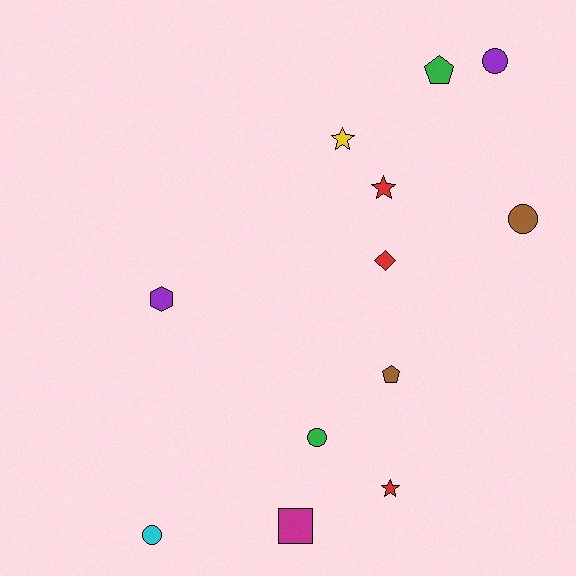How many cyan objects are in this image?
There is 1 cyan object.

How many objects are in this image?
There are 12 objects.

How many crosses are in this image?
There are no crosses.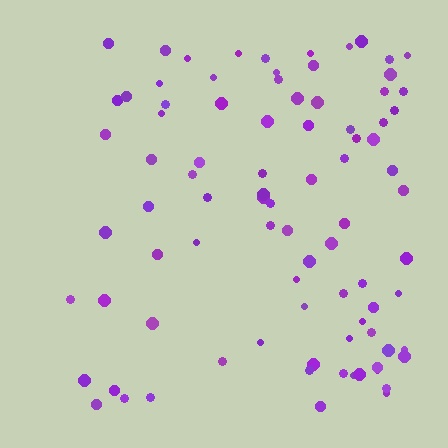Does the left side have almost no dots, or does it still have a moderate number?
Still a moderate number, just noticeably fewer than the right.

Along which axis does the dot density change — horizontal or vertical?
Horizontal.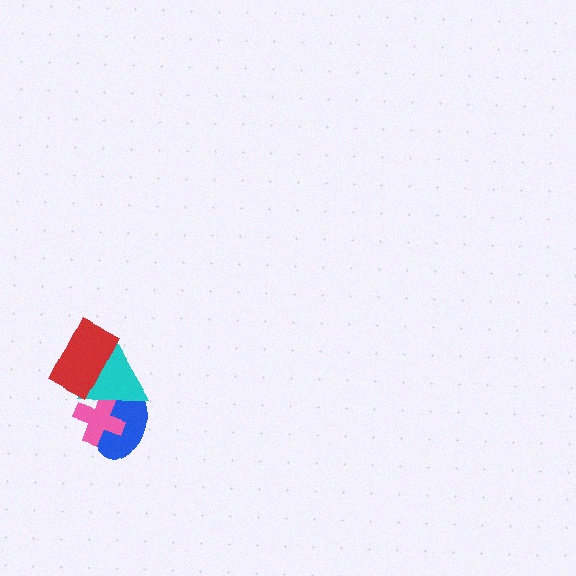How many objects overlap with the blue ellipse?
2 objects overlap with the blue ellipse.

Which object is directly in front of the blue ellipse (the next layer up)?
The pink cross is directly in front of the blue ellipse.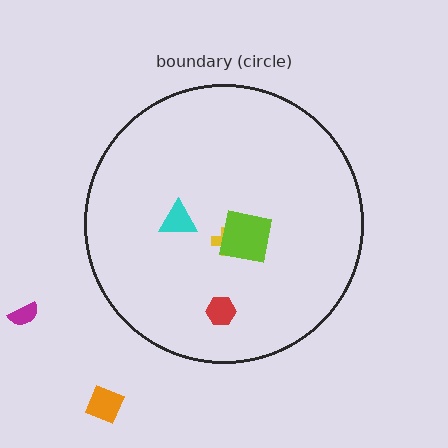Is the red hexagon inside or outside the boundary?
Inside.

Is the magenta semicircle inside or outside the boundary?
Outside.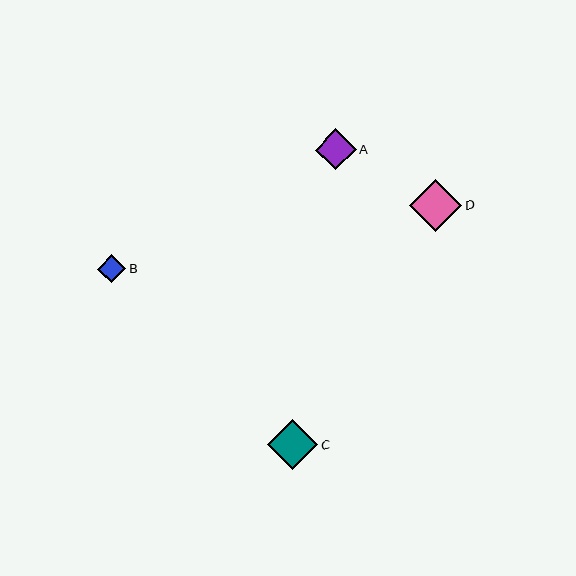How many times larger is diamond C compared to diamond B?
Diamond C is approximately 1.8 times the size of diamond B.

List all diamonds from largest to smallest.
From largest to smallest: D, C, A, B.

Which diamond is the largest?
Diamond D is the largest with a size of approximately 52 pixels.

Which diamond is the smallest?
Diamond B is the smallest with a size of approximately 28 pixels.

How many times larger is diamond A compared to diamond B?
Diamond A is approximately 1.5 times the size of diamond B.